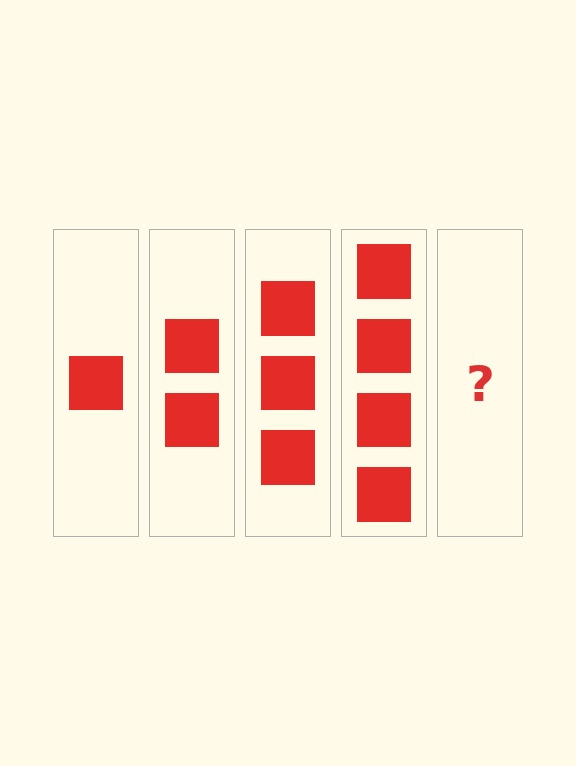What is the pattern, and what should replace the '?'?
The pattern is that each step adds one more square. The '?' should be 5 squares.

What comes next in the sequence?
The next element should be 5 squares.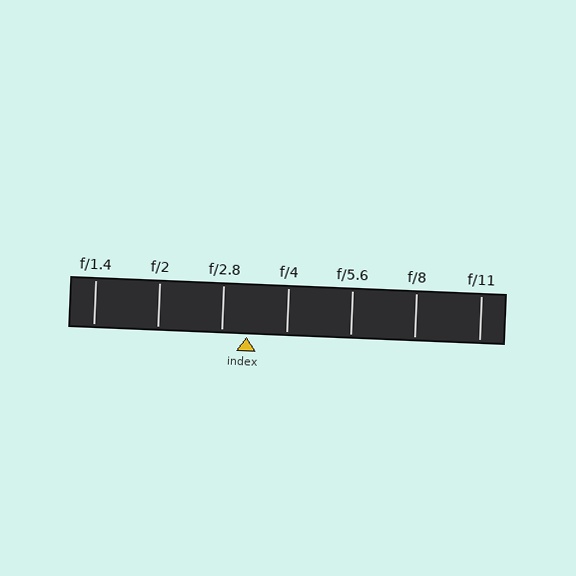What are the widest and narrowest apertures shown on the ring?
The widest aperture shown is f/1.4 and the narrowest is f/11.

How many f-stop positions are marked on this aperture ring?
There are 7 f-stop positions marked.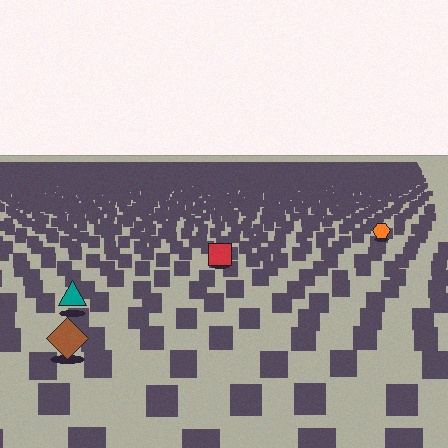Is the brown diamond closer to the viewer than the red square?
Yes. The brown diamond is closer — you can tell from the texture gradient: the ground texture is coarser near it.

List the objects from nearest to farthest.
From nearest to farthest: the brown diamond, the teal triangle, the red square, the orange hexagon.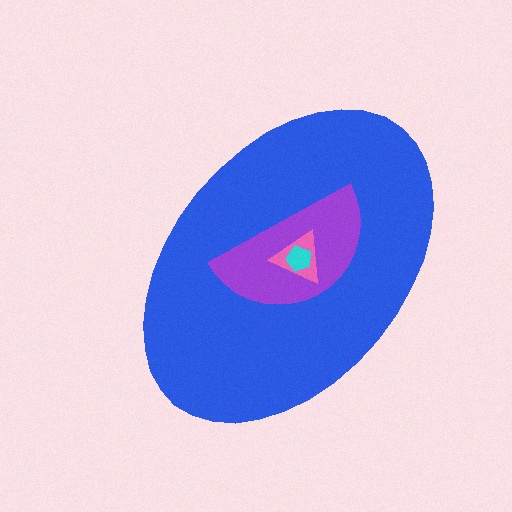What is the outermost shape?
The blue ellipse.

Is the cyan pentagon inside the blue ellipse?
Yes.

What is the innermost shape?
The cyan pentagon.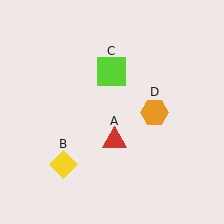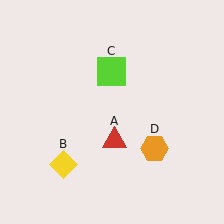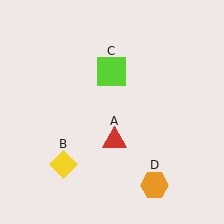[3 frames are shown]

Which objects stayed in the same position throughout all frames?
Red triangle (object A) and yellow diamond (object B) and lime square (object C) remained stationary.